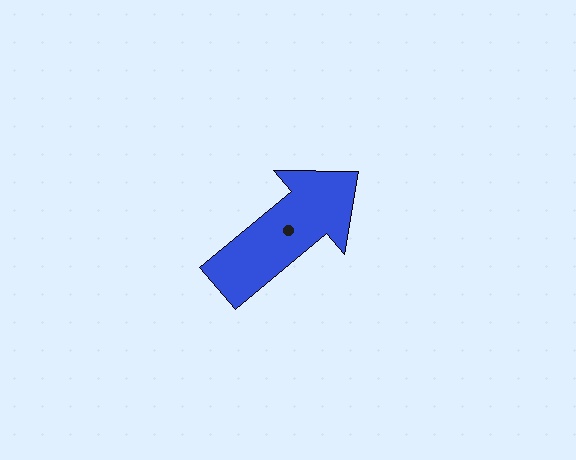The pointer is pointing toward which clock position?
Roughly 2 o'clock.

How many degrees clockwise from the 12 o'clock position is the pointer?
Approximately 50 degrees.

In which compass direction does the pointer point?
Northeast.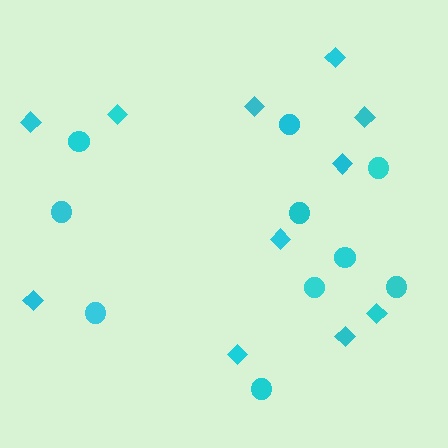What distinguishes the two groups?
There are 2 groups: one group of diamonds (11) and one group of circles (10).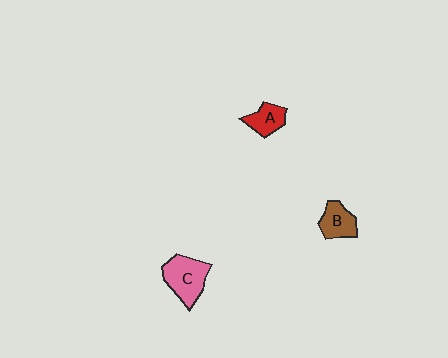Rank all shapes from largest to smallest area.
From largest to smallest: C (pink), B (brown), A (red).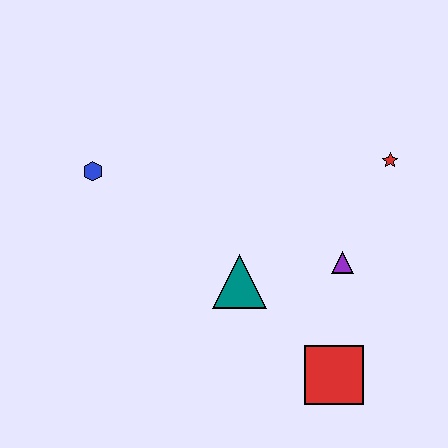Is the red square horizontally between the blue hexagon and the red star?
Yes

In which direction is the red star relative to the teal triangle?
The red star is to the right of the teal triangle.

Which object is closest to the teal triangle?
The purple triangle is closest to the teal triangle.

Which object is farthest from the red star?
The blue hexagon is farthest from the red star.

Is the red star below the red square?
No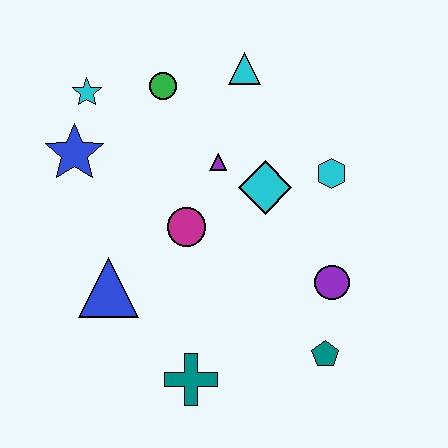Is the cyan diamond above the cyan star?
No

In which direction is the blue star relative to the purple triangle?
The blue star is to the left of the purple triangle.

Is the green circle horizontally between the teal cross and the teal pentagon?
No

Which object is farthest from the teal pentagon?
The cyan star is farthest from the teal pentagon.